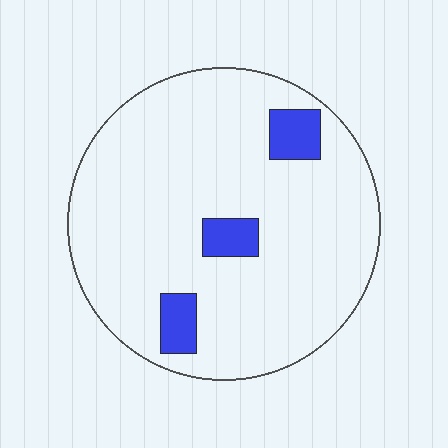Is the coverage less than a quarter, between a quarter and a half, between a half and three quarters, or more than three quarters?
Less than a quarter.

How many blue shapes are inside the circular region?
3.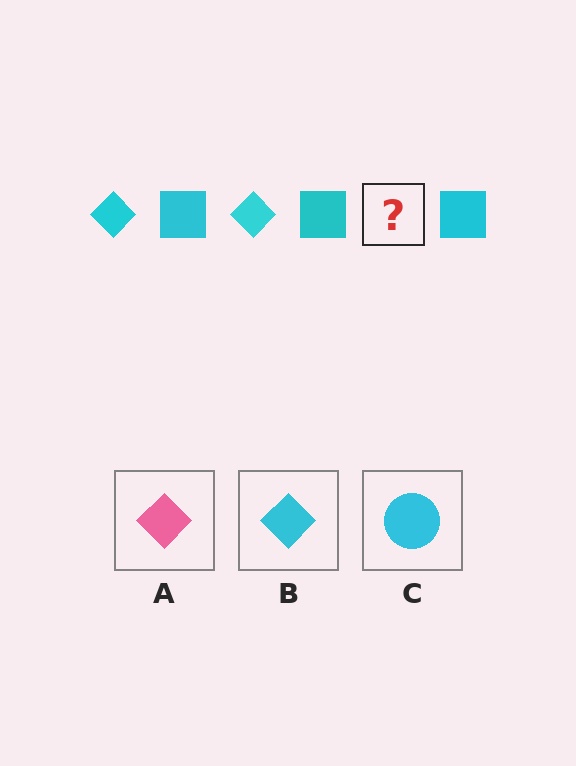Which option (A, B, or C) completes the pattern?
B.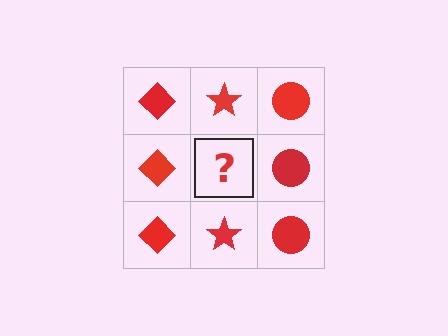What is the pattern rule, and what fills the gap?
The rule is that each column has a consistent shape. The gap should be filled with a red star.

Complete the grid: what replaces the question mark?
The question mark should be replaced with a red star.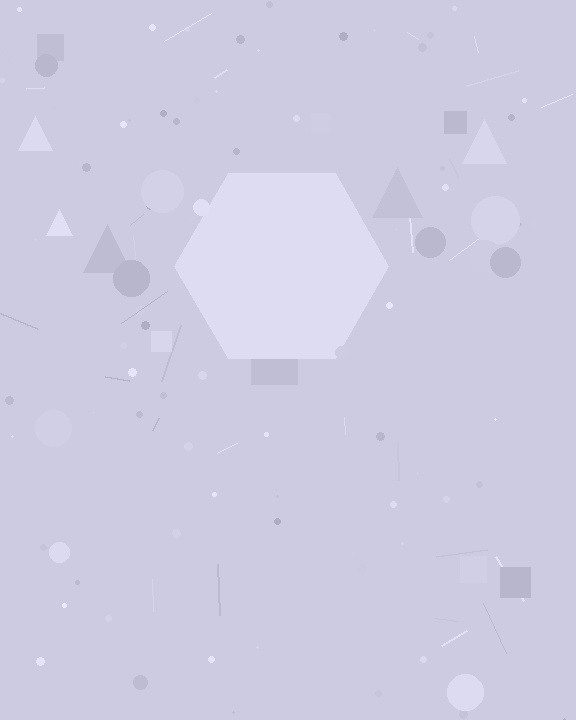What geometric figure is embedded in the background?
A hexagon is embedded in the background.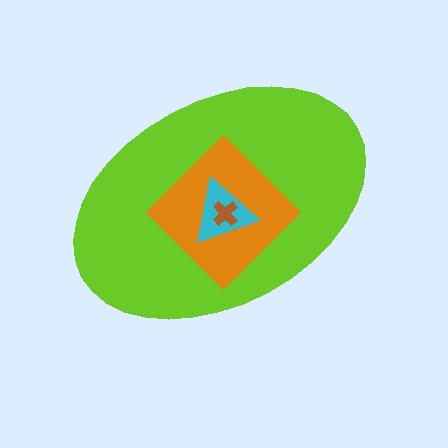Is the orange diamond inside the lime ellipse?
Yes.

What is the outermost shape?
The lime ellipse.